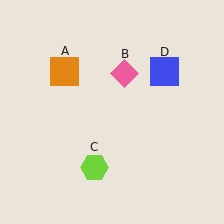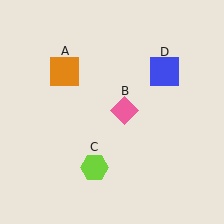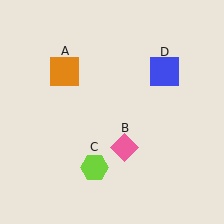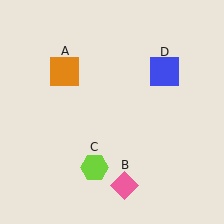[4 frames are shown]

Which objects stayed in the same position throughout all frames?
Orange square (object A) and lime hexagon (object C) and blue square (object D) remained stationary.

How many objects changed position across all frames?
1 object changed position: pink diamond (object B).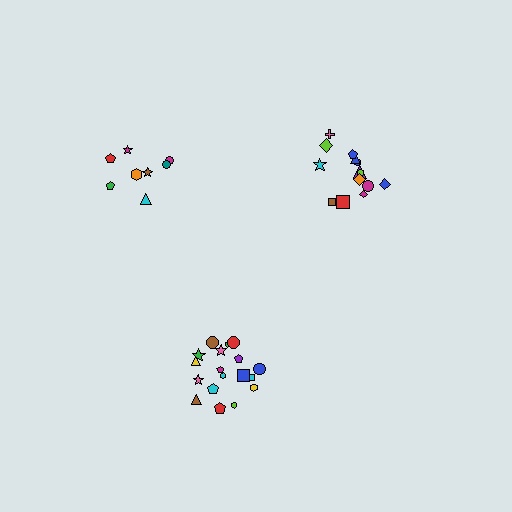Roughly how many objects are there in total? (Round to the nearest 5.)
Roughly 40 objects in total.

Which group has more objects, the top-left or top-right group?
The top-right group.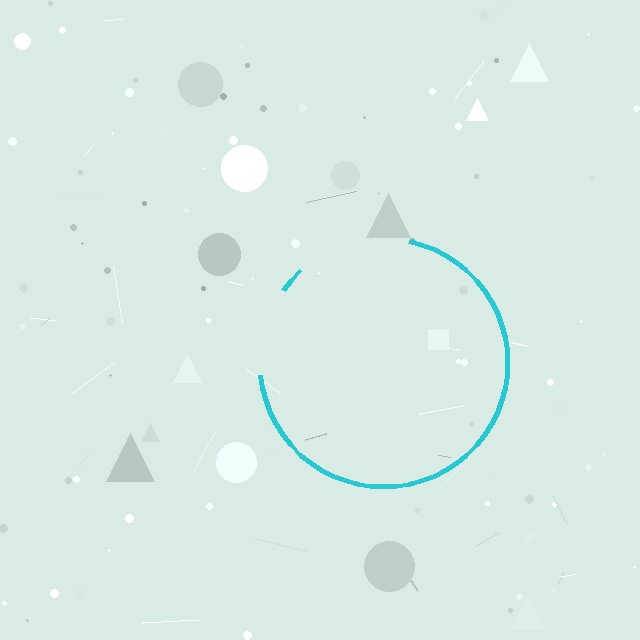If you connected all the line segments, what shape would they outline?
They would outline a circle.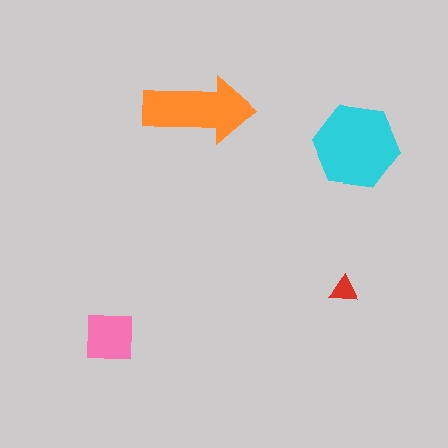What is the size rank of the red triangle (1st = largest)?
4th.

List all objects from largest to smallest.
The cyan hexagon, the orange arrow, the pink square, the red triangle.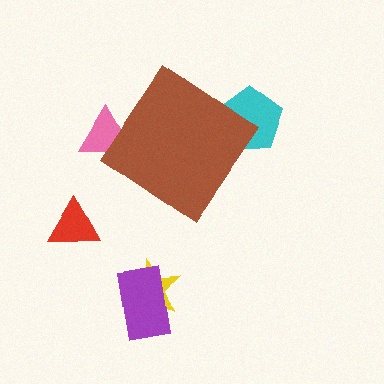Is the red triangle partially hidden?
No, the red triangle is fully visible.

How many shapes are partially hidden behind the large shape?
2 shapes are partially hidden.